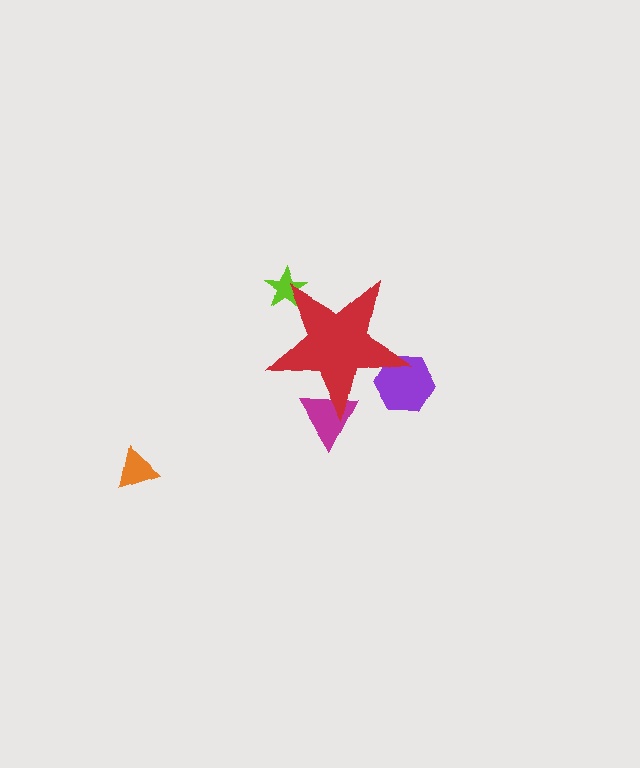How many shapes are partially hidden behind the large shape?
3 shapes are partially hidden.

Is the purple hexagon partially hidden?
Yes, the purple hexagon is partially hidden behind the red star.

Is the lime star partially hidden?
Yes, the lime star is partially hidden behind the red star.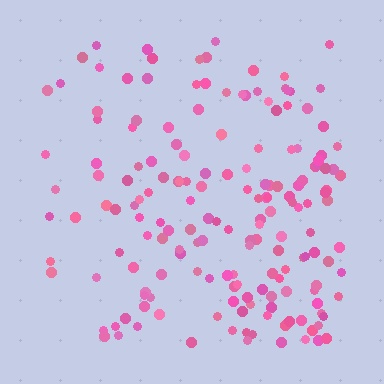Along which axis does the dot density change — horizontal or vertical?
Horizontal.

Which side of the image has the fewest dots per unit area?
The left.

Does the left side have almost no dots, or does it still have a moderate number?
Still a moderate number, just noticeably fewer than the right.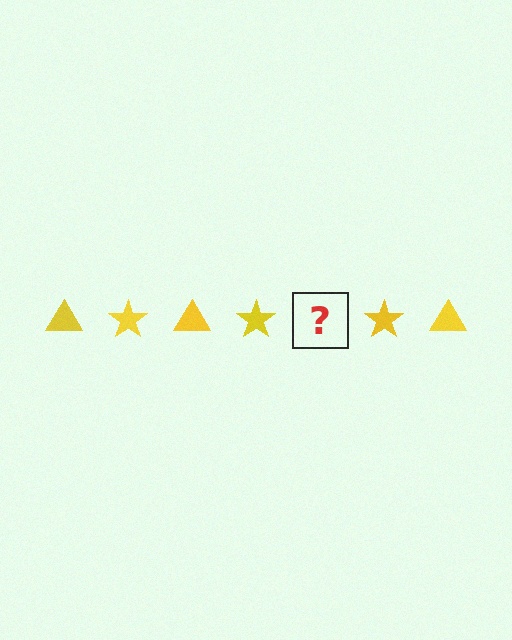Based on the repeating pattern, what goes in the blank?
The blank should be a yellow triangle.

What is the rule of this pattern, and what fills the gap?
The rule is that the pattern cycles through triangle, star shapes in yellow. The gap should be filled with a yellow triangle.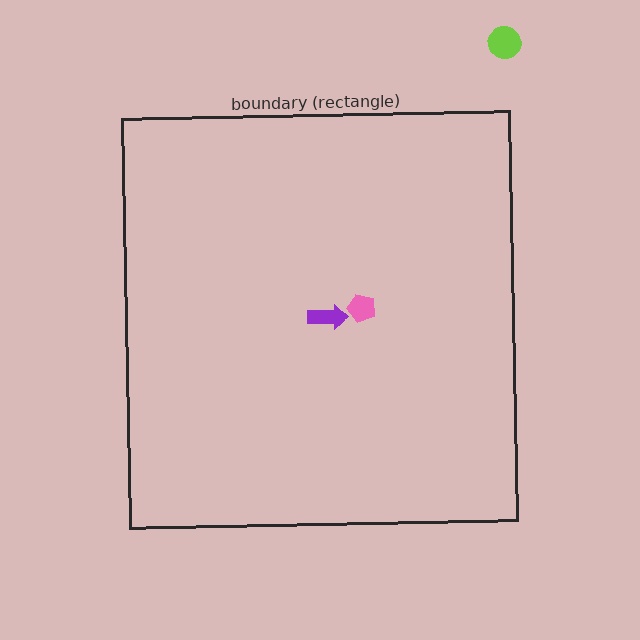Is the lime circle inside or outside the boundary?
Outside.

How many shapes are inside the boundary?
2 inside, 1 outside.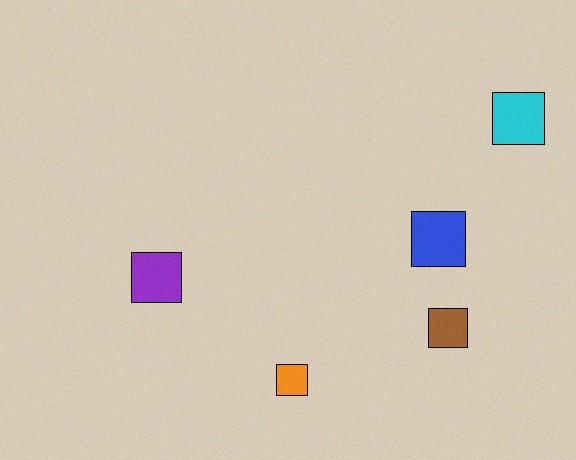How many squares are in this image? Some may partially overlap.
There are 5 squares.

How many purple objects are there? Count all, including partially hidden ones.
There is 1 purple object.